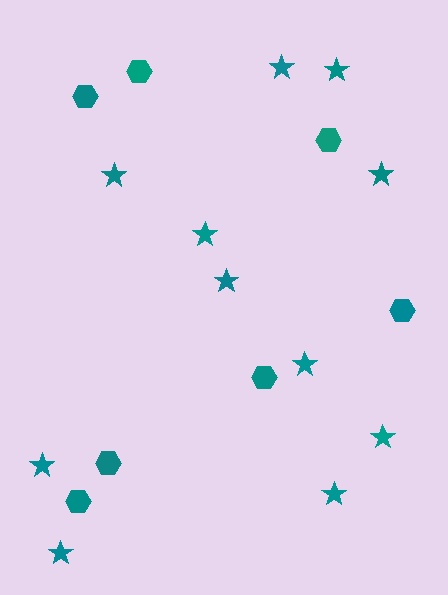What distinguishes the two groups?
There are 2 groups: one group of hexagons (7) and one group of stars (11).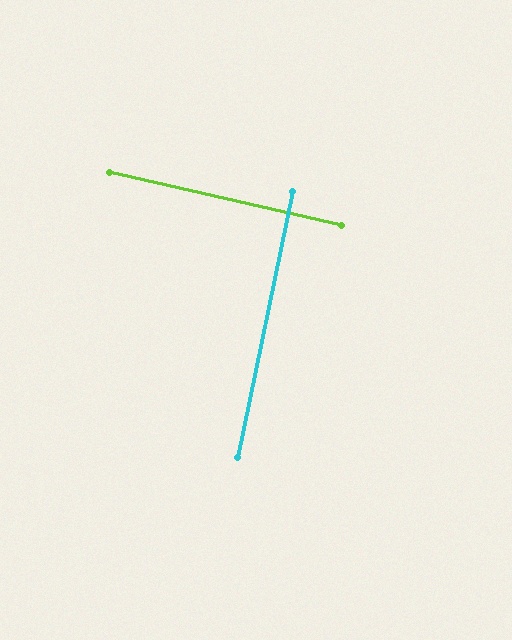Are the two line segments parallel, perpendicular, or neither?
Perpendicular — they meet at approximately 89°.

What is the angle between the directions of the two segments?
Approximately 89 degrees.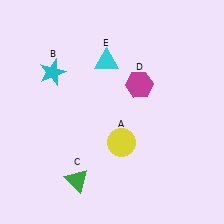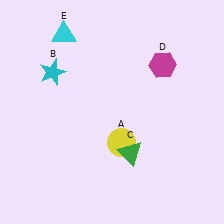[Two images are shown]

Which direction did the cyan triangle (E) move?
The cyan triangle (E) moved left.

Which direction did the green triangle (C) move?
The green triangle (C) moved right.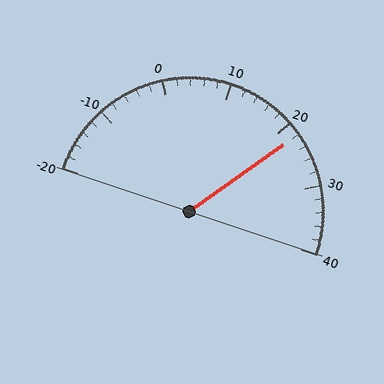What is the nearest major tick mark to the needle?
The nearest major tick mark is 20.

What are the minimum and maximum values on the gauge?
The gauge ranges from -20 to 40.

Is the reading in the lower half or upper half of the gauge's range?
The reading is in the upper half of the range (-20 to 40).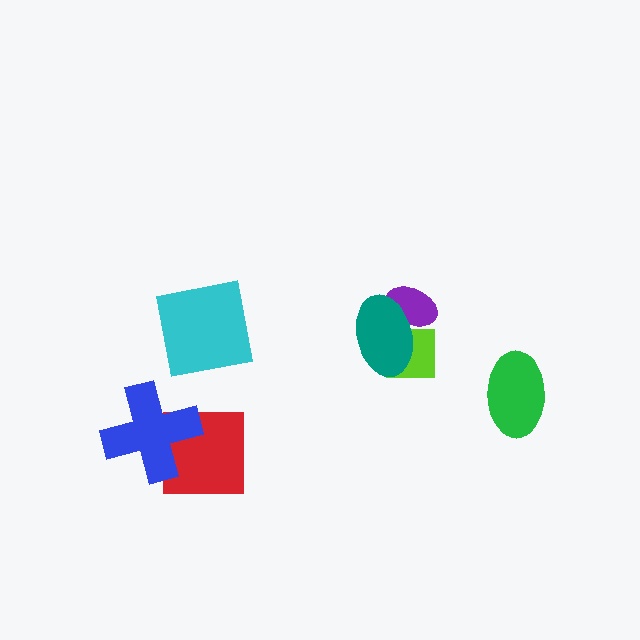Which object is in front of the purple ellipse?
The teal ellipse is in front of the purple ellipse.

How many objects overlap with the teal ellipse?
2 objects overlap with the teal ellipse.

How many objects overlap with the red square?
1 object overlaps with the red square.